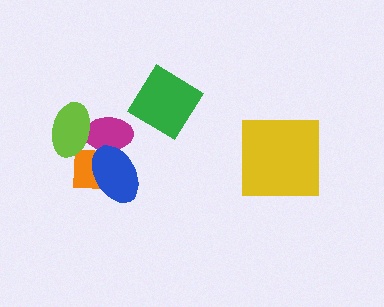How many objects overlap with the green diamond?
0 objects overlap with the green diamond.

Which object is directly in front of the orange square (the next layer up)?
The magenta ellipse is directly in front of the orange square.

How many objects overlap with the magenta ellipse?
3 objects overlap with the magenta ellipse.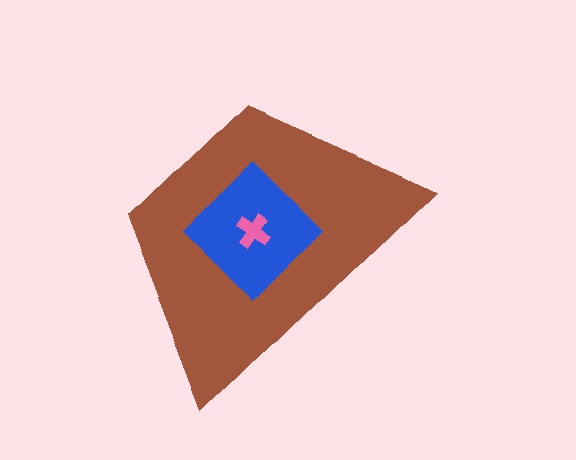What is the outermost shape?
The brown trapezoid.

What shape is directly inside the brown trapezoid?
The blue diamond.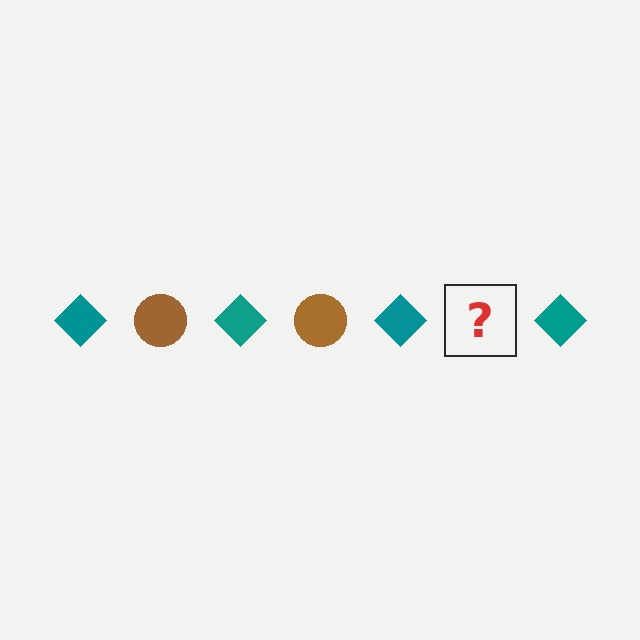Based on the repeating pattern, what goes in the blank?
The blank should be a brown circle.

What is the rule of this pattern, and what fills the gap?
The rule is that the pattern alternates between teal diamond and brown circle. The gap should be filled with a brown circle.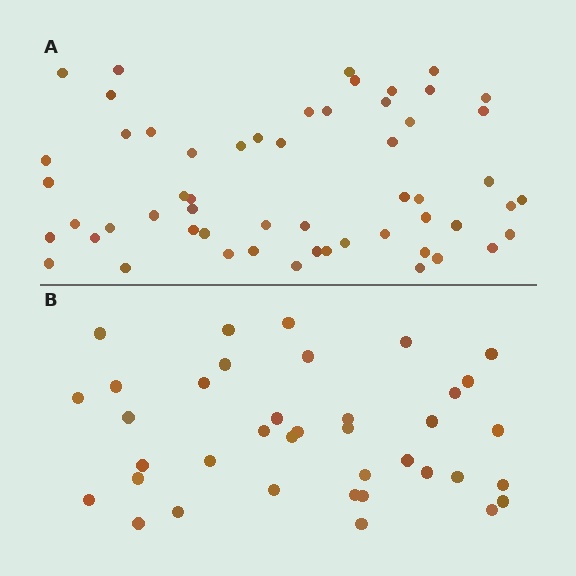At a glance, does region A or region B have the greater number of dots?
Region A (the top region) has more dots.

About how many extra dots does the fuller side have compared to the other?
Region A has approximately 20 more dots than region B.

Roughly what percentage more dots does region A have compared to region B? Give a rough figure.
About 45% more.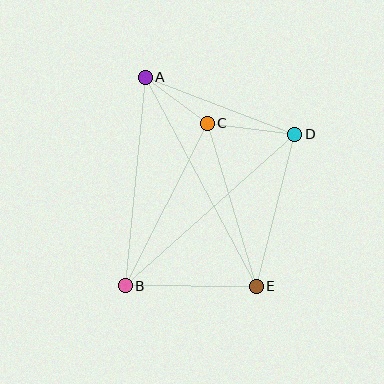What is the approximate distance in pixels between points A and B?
The distance between A and B is approximately 209 pixels.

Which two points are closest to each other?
Points A and C are closest to each other.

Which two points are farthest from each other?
Points A and E are farthest from each other.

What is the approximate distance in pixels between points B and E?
The distance between B and E is approximately 131 pixels.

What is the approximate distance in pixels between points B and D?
The distance between B and D is approximately 227 pixels.